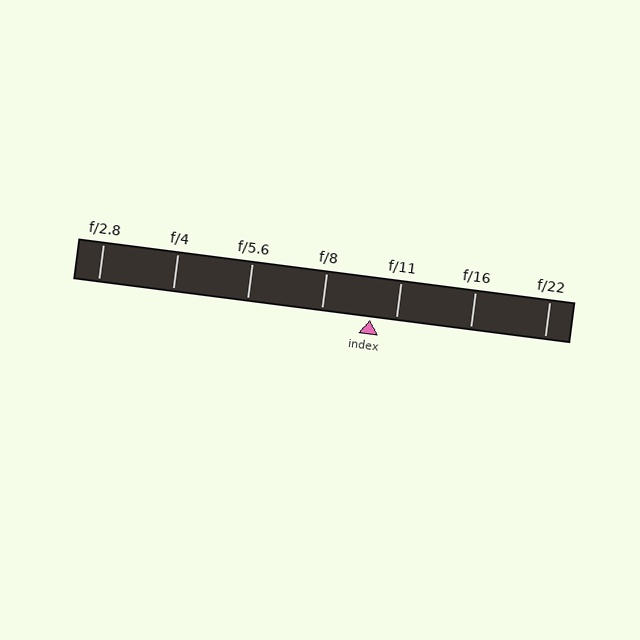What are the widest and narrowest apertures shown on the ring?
The widest aperture shown is f/2.8 and the narrowest is f/22.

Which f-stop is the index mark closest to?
The index mark is closest to f/11.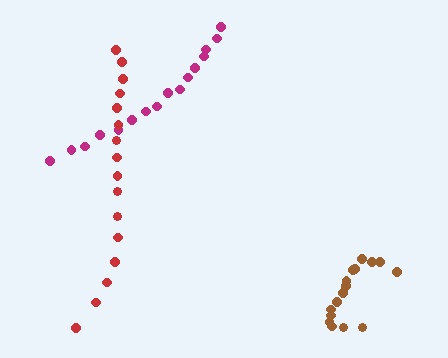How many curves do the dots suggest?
There are 3 distinct paths.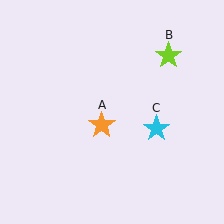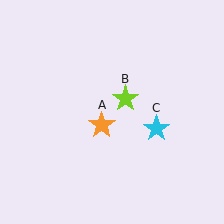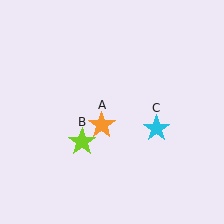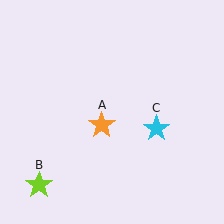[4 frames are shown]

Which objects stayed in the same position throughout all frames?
Orange star (object A) and cyan star (object C) remained stationary.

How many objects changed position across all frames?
1 object changed position: lime star (object B).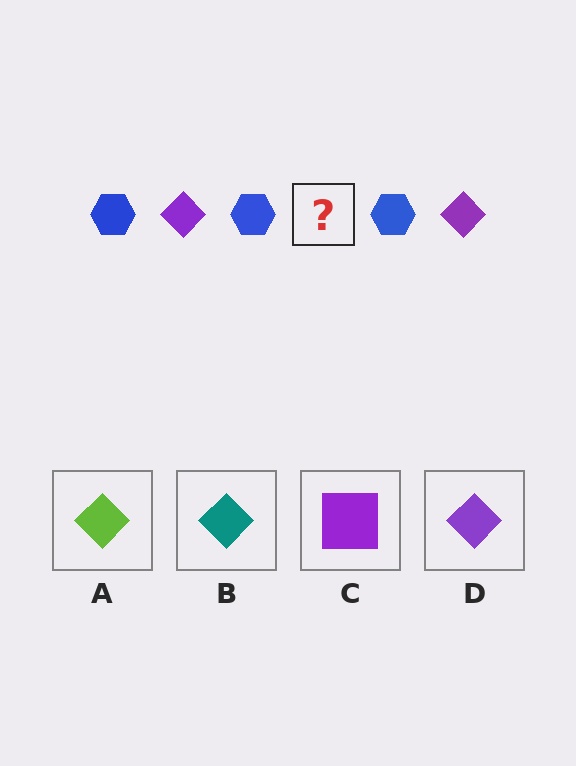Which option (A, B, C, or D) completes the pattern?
D.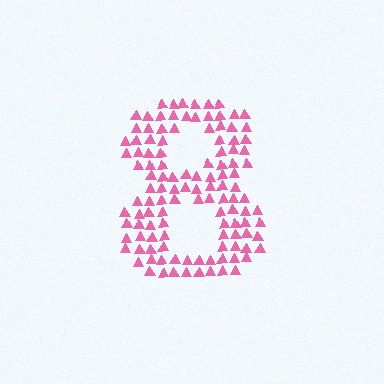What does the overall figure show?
The overall figure shows the digit 8.